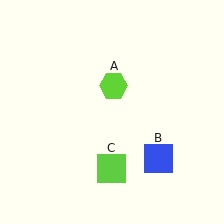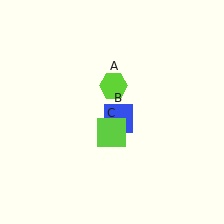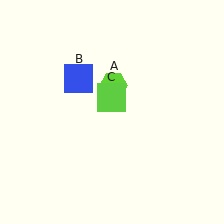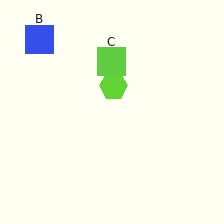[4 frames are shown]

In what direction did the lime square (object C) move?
The lime square (object C) moved up.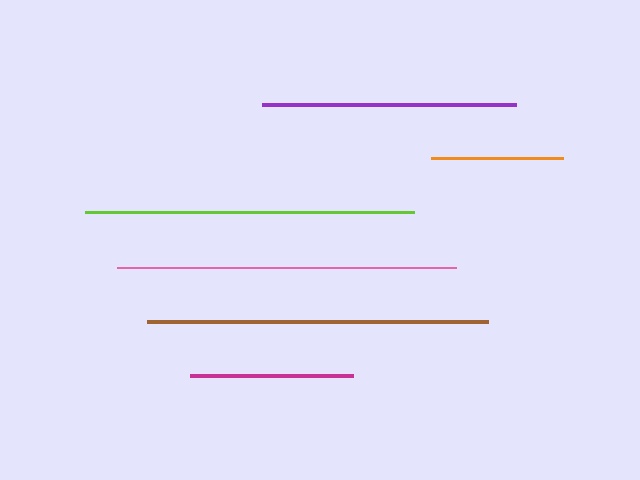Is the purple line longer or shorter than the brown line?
The brown line is longer than the purple line.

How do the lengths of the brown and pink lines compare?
The brown and pink lines are approximately the same length.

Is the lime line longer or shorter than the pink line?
The pink line is longer than the lime line.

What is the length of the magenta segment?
The magenta segment is approximately 164 pixels long.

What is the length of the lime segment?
The lime segment is approximately 329 pixels long.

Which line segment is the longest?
The brown line is the longest at approximately 341 pixels.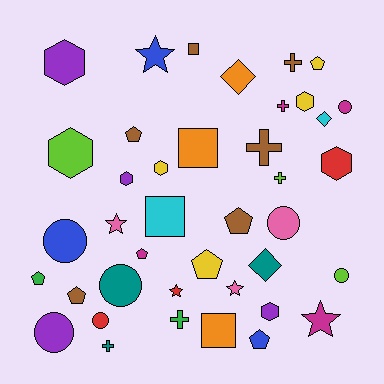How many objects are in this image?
There are 40 objects.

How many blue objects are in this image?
There are 3 blue objects.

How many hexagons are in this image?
There are 7 hexagons.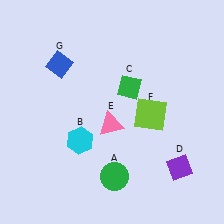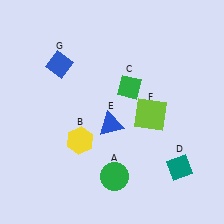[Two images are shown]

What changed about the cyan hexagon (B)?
In Image 1, B is cyan. In Image 2, it changed to yellow.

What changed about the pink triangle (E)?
In Image 1, E is pink. In Image 2, it changed to blue.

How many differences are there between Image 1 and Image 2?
There are 3 differences between the two images.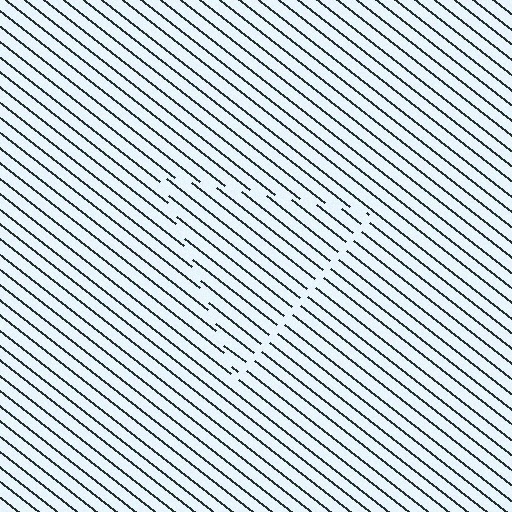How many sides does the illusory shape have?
3 sides — the line-ends trace a triangle.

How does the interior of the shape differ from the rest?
The interior of the shape contains the same grating, shifted by half a period — the contour is defined by the phase discontinuity where line-ends from the inner and outer gratings abut.